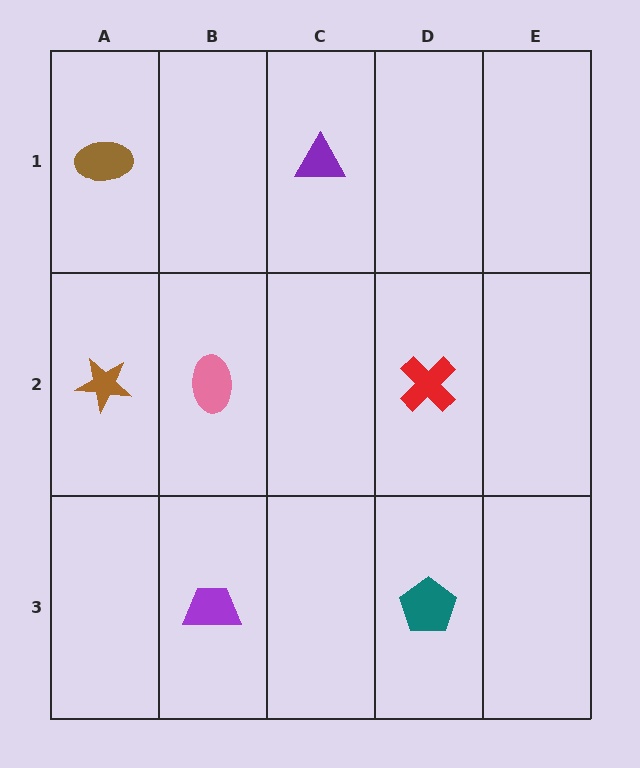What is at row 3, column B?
A purple trapezoid.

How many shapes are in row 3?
2 shapes.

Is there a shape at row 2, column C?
No, that cell is empty.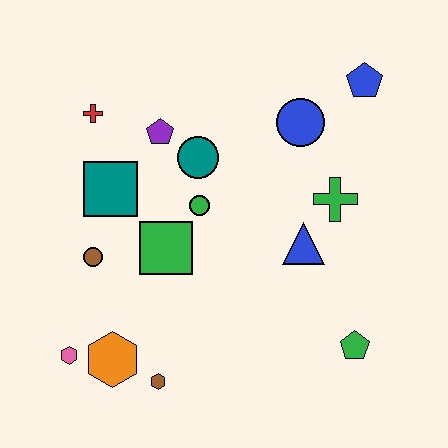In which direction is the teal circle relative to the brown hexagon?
The teal circle is above the brown hexagon.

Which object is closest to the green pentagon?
The blue triangle is closest to the green pentagon.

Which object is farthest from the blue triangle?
The pink hexagon is farthest from the blue triangle.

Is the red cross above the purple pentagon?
Yes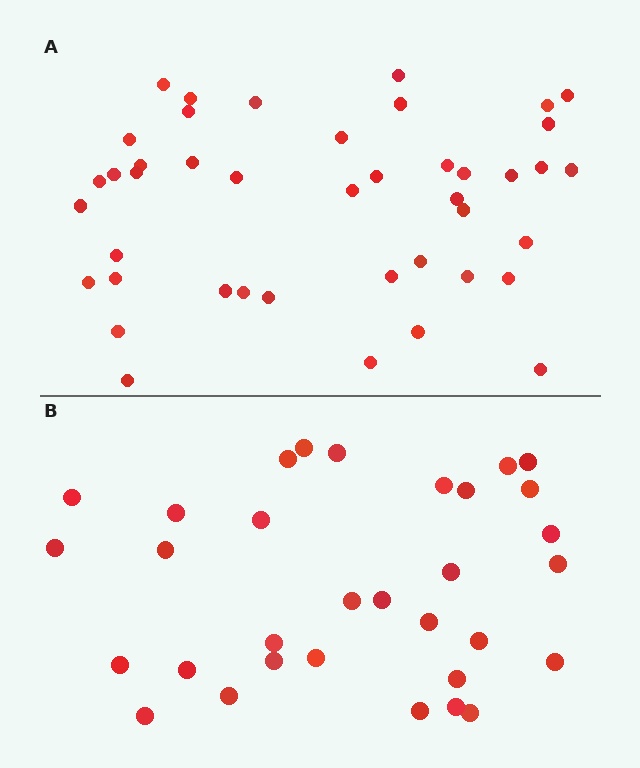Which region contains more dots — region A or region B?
Region A (the top region) has more dots.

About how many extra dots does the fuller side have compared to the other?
Region A has roughly 12 or so more dots than region B.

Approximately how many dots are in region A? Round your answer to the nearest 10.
About 40 dots. (The exact count is 43, which rounds to 40.)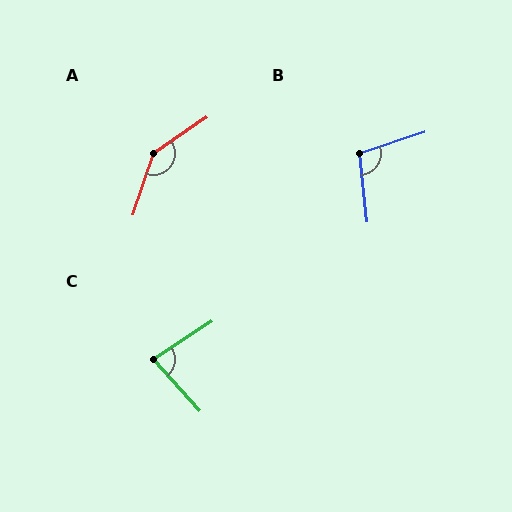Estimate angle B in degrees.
Approximately 102 degrees.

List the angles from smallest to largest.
C (81°), B (102°), A (142°).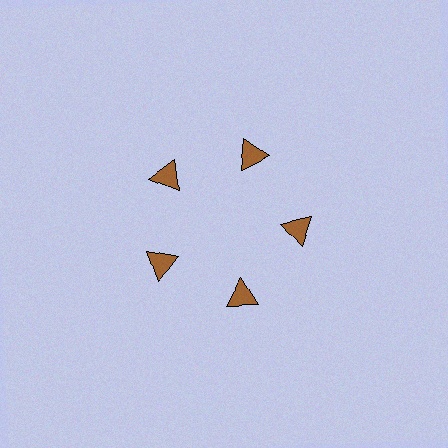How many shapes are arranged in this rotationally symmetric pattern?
There are 5 shapes, arranged in 5 groups of 1.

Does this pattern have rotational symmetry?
Yes, this pattern has 5-fold rotational symmetry. It looks the same after rotating 72 degrees around the center.